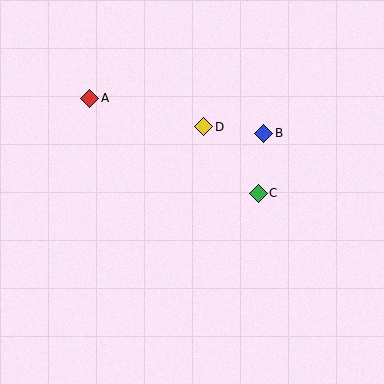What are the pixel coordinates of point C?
Point C is at (258, 193).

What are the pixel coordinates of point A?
Point A is at (90, 98).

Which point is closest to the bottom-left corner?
Point A is closest to the bottom-left corner.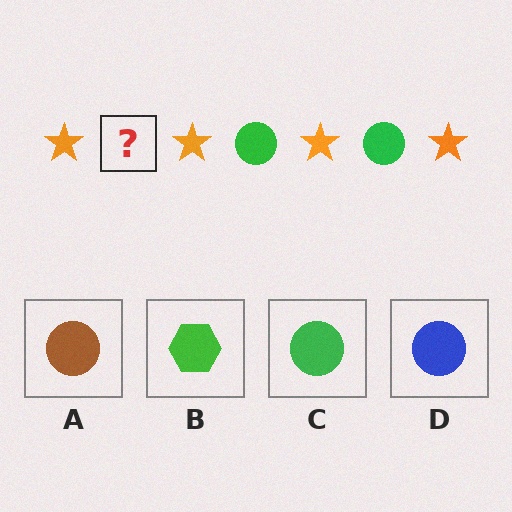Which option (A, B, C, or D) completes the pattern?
C.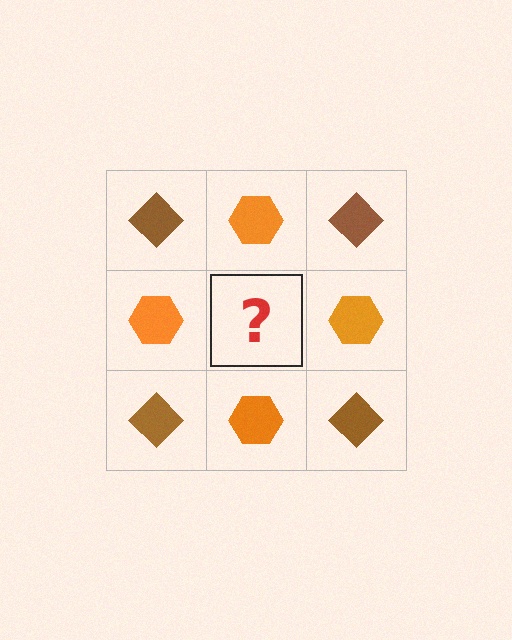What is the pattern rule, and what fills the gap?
The rule is that it alternates brown diamond and orange hexagon in a checkerboard pattern. The gap should be filled with a brown diamond.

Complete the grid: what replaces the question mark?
The question mark should be replaced with a brown diamond.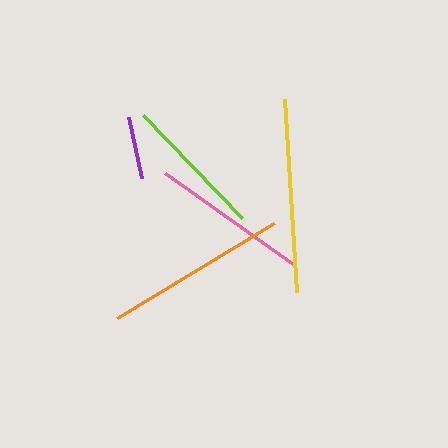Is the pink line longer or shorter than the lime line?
The pink line is longer than the lime line.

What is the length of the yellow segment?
The yellow segment is approximately 193 pixels long.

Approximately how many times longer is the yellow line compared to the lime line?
The yellow line is approximately 1.4 times the length of the lime line.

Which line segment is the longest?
The yellow line is the longest at approximately 193 pixels.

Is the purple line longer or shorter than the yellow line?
The yellow line is longer than the purple line.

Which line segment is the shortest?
The purple line is the shortest at approximately 62 pixels.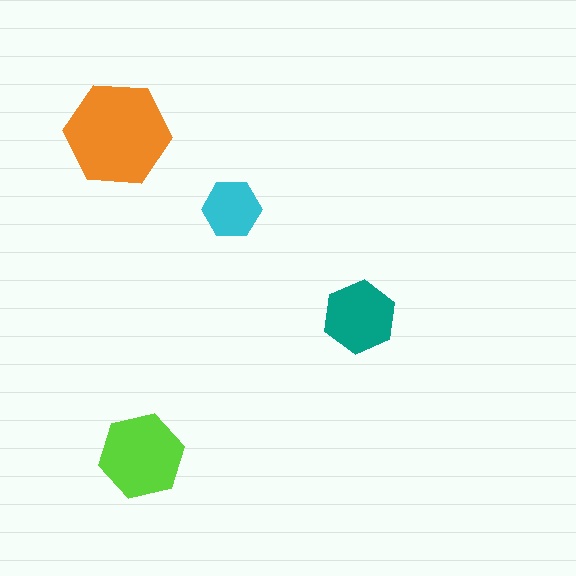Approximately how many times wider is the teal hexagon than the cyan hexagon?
About 1.5 times wider.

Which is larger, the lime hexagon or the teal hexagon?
The lime one.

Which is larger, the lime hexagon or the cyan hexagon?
The lime one.